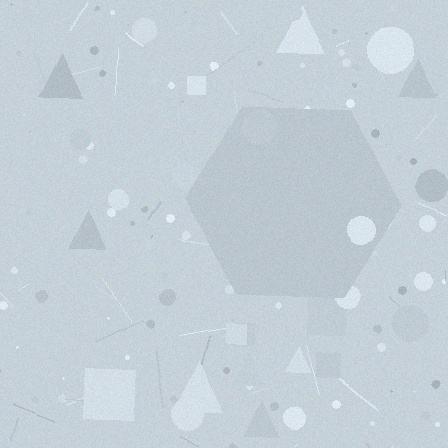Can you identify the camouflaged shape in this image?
The camouflaged shape is a hexagon.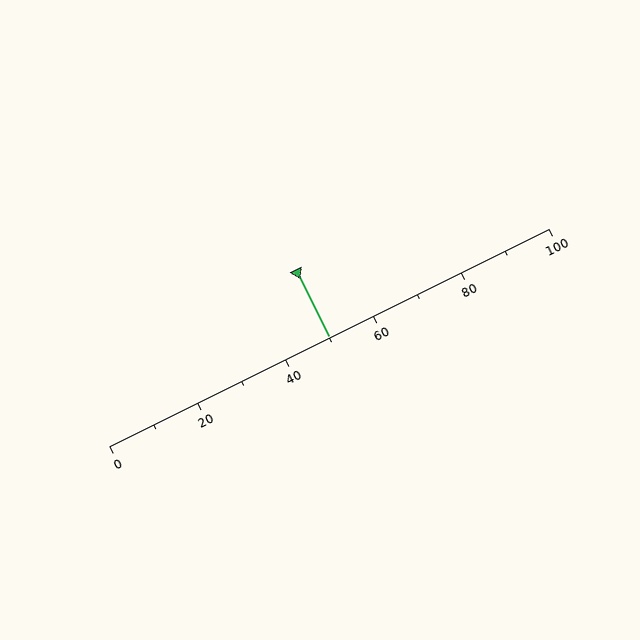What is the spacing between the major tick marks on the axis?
The major ticks are spaced 20 apart.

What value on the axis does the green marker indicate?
The marker indicates approximately 50.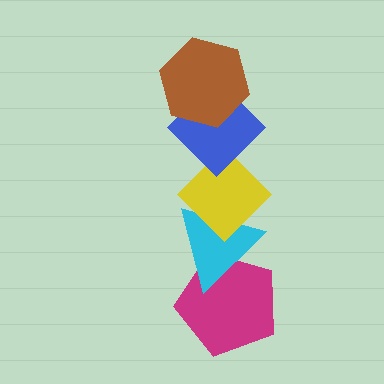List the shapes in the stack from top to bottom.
From top to bottom: the brown hexagon, the blue diamond, the yellow diamond, the cyan triangle, the magenta pentagon.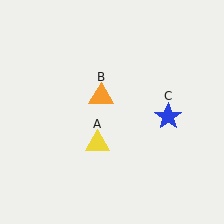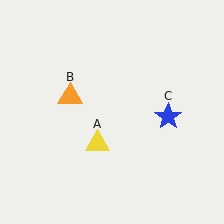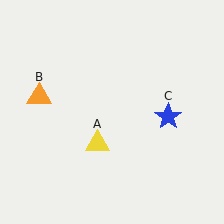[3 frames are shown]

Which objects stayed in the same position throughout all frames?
Yellow triangle (object A) and blue star (object C) remained stationary.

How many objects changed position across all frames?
1 object changed position: orange triangle (object B).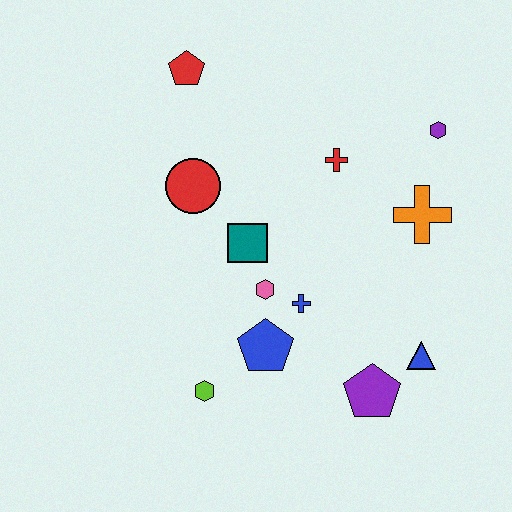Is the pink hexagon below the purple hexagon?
Yes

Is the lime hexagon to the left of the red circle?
No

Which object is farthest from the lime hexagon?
The purple hexagon is farthest from the lime hexagon.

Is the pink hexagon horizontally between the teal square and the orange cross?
Yes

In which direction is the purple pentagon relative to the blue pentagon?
The purple pentagon is to the right of the blue pentagon.